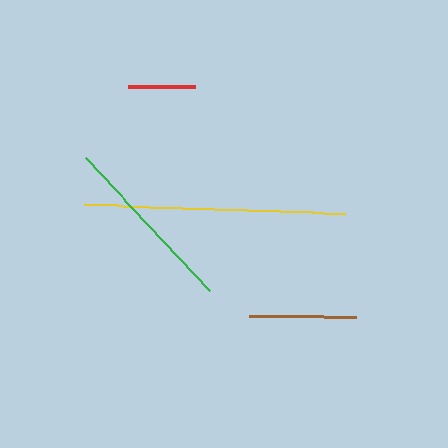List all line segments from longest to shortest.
From longest to shortest: yellow, green, brown, red.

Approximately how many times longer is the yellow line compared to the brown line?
The yellow line is approximately 2.4 times the length of the brown line.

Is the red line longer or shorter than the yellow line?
The yellow line is longer than the red line.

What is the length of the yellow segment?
The yellow segment is approximately 262 pixels long.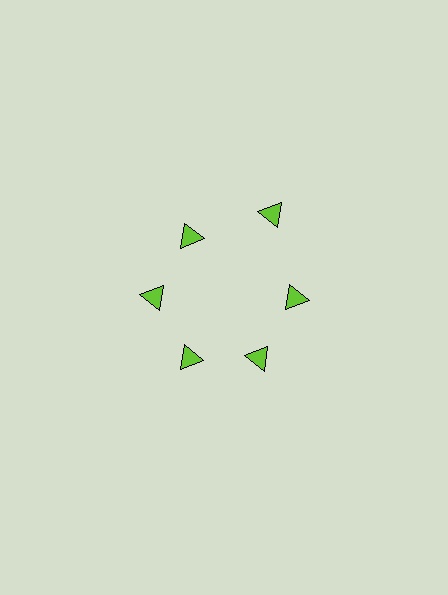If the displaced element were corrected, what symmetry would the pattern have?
It would have 6-fold rotational symmetry — the pattern would map onto itself every 60 degrees.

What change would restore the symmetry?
The symmetry would be restored by moving it inward, back onto the ring so that all 6 triangles sit at equal angles and equal distance from the center.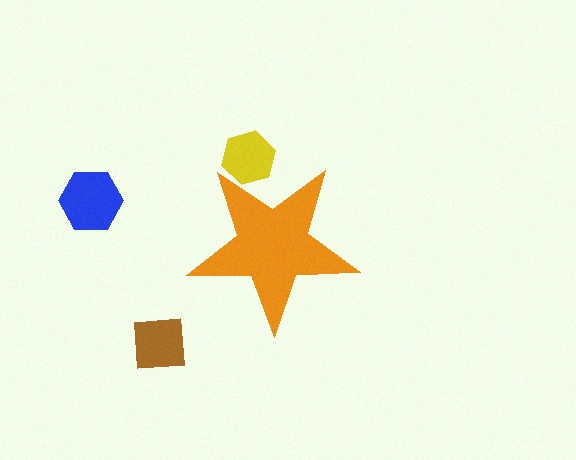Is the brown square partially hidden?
No, the brown square is fully visible.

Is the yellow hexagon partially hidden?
Yes, the yellow hexagon is partially hidden behind the orange star.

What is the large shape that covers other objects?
An orange star.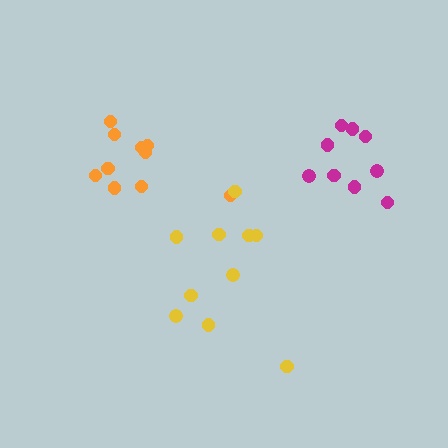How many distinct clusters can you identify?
There are 3 distinct clusters.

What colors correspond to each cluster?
The clusters are colored: orange, magenta, yellow.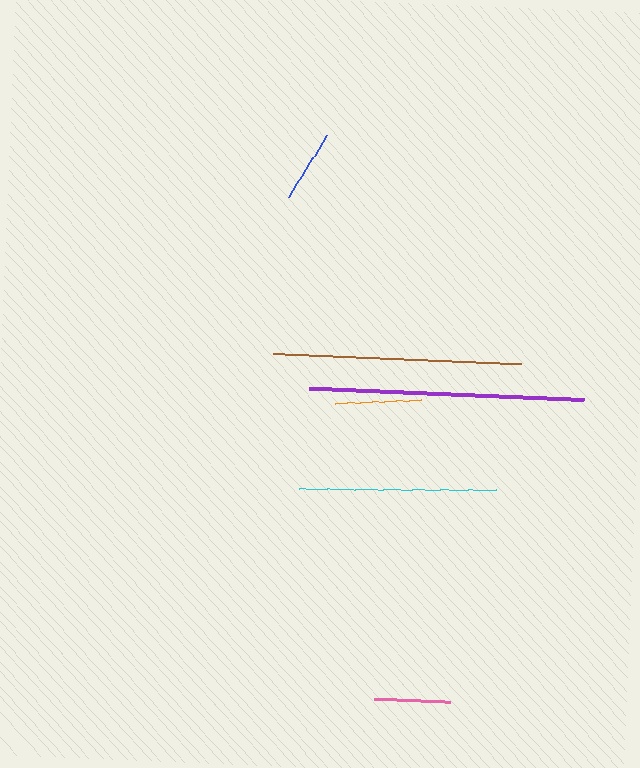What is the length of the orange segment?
The orange segment is approximately 86 pixels long.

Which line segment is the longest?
The purple line is the longest at approximately 275 pixels.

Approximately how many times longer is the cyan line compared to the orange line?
The cyan line is approximately 2.3 times the length of the orange line.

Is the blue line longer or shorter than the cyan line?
The cyan line is longer than the blue line.